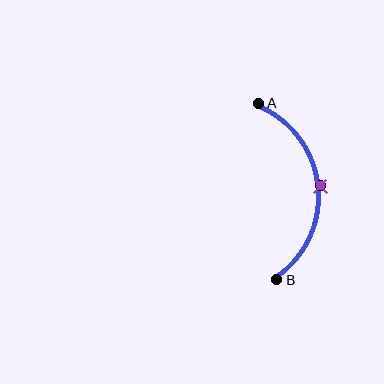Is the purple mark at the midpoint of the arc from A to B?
Yes. The purple mark lies on the arc at equal arc-length from both A and B — it is the arc midpoint.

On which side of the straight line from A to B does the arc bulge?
The arc bulges to the right of the straight line connecting A and B.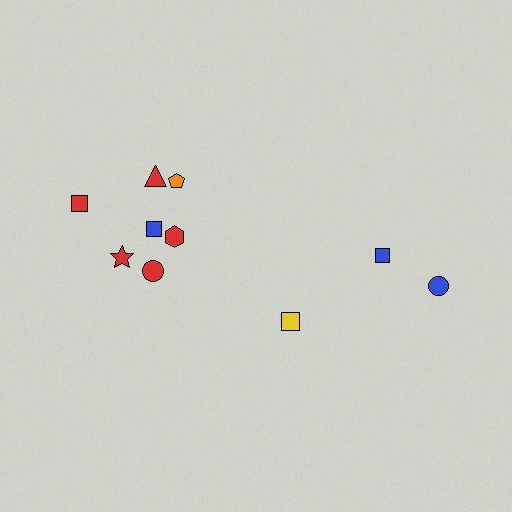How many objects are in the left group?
There are 7 objects.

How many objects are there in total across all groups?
There are 10 objects.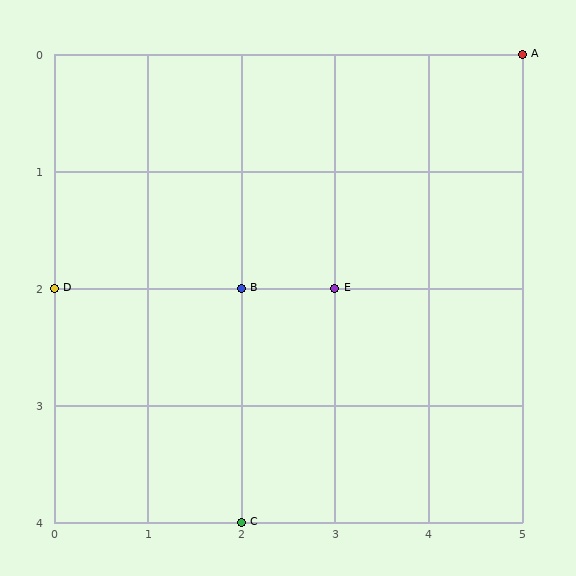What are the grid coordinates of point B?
Point B is at grid coordinates (2, 2).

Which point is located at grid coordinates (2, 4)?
Point C is at (2, 4).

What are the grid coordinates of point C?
Point C is at grid coordinates (2, 4).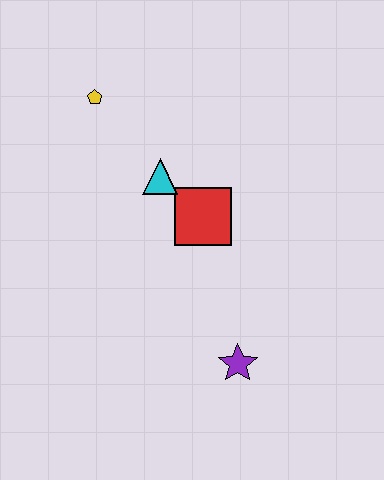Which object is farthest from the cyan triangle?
The purple star is farthest from the cyan triangle.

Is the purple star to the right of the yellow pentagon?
Yes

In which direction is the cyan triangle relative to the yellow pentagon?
The cyan triangle is below the yellow pentagon.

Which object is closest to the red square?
The cyan triangle is closest to the red square.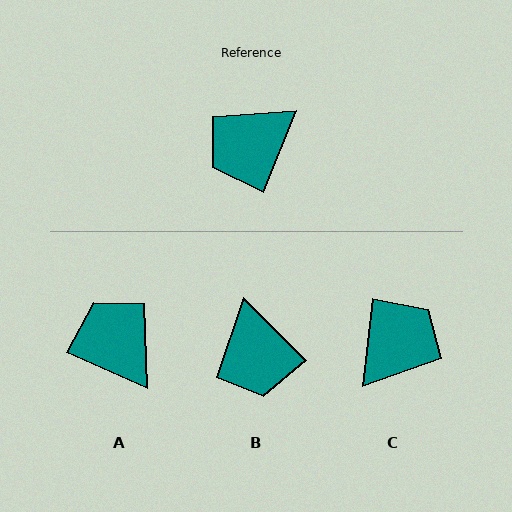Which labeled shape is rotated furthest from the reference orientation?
C, about 165 degrees away.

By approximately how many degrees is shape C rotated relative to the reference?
Approximately 165 degrees clockwise.